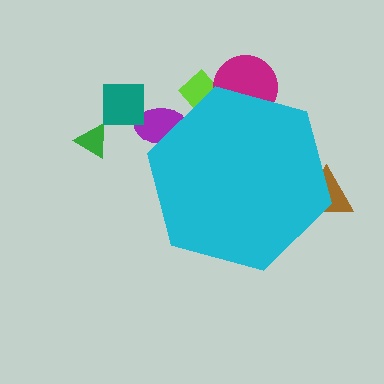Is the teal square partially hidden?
No, the teal square is fully visible.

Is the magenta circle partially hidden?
Yes, the magenta circle is partially hidden behind the cyan hexagon.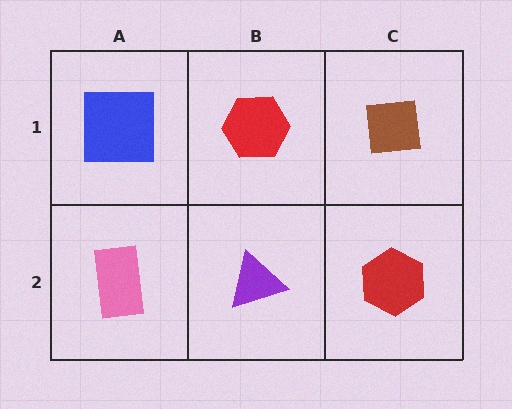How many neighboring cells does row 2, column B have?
3.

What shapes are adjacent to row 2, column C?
A brown square (row 1, column C), a purple triangle (row 2, column B).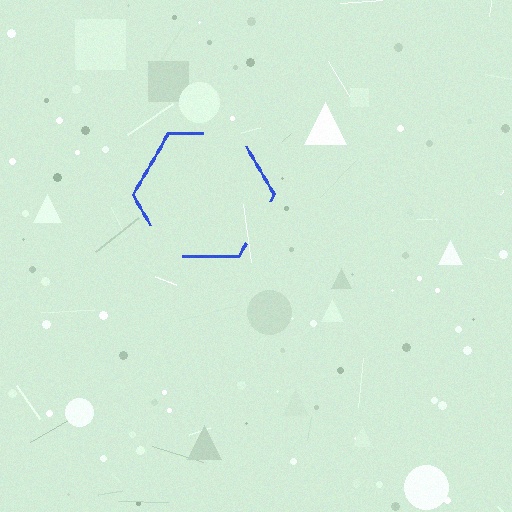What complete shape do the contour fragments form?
The contour fragments form a hexagon.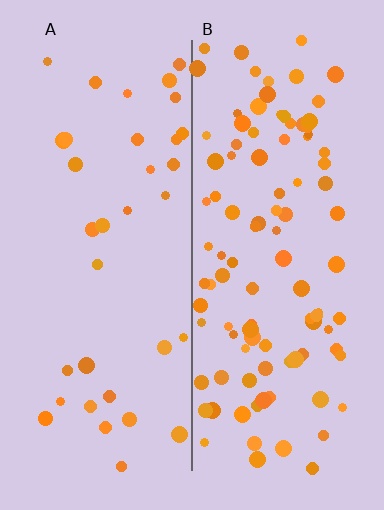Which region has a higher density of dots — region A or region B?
B (the right).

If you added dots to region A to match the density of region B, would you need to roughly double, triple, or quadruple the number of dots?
Approximately triple.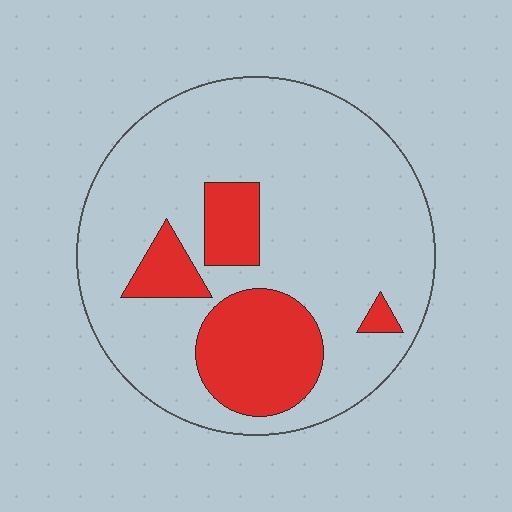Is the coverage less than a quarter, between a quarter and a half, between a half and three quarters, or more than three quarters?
Less than a quarter.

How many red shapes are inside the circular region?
4.